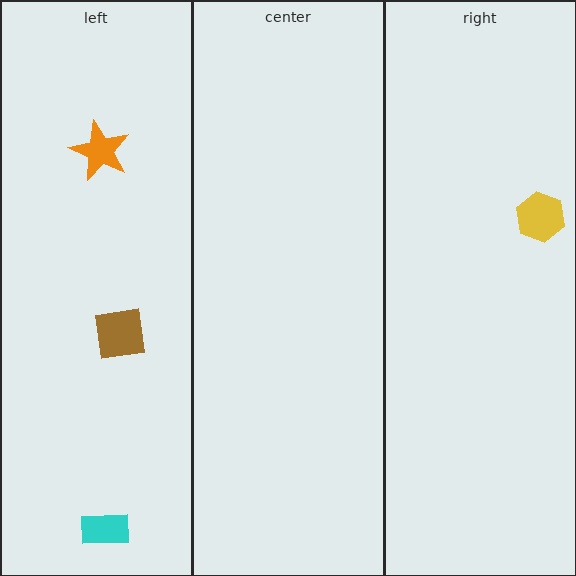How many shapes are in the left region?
3.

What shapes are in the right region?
The yellow hexagon.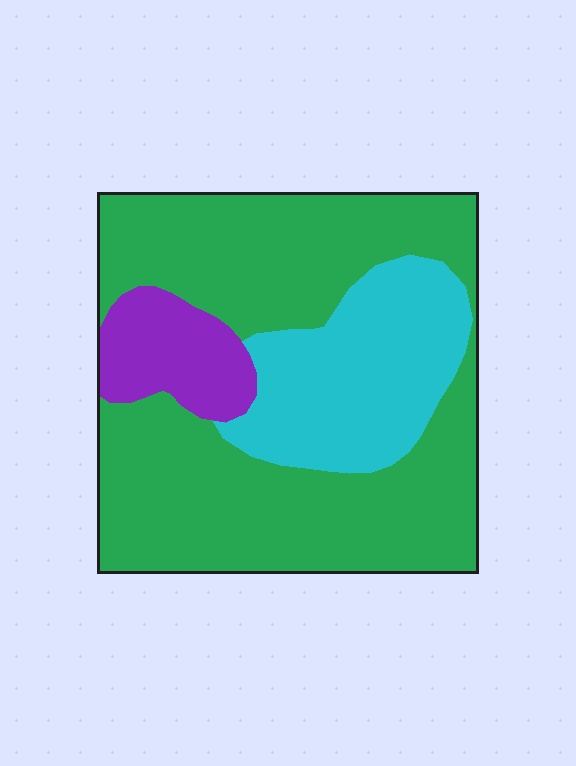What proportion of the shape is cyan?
Cyan takes up about one quarter (1/4) of the shape.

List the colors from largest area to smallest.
From largest to smallest: green, cyan, purple.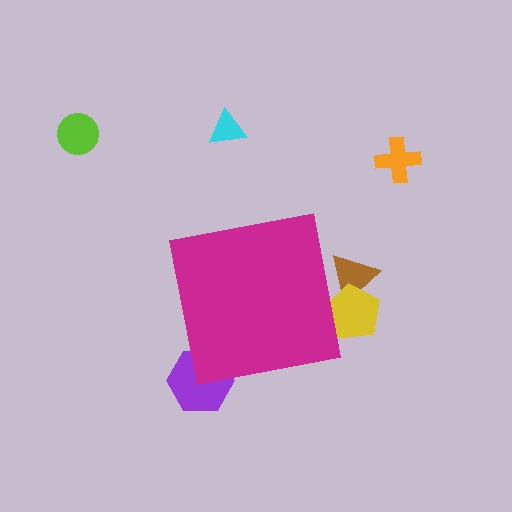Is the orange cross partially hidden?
No, the orange cross is fully visible.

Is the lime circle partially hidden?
No, the lime circle is fully visible.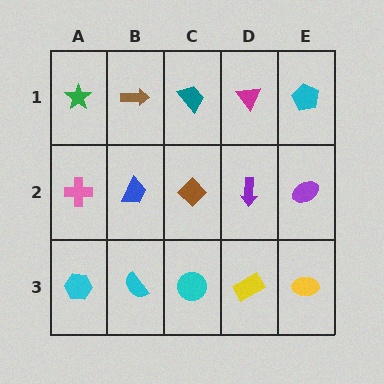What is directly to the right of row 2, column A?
A blue trapezoid.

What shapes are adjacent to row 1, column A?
A pink cross (row 2, column A), a brown arrow (row 1, column B).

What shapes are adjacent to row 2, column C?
A teal trapezoid (row 1, column C), a cyan circle (row 3, column C), a blue trapezoid (row 2, column B), a purple arrow (row 2, column D).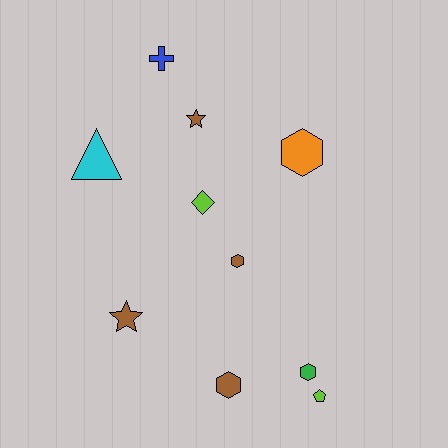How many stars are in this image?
There are 2 stars.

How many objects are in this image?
There are 10 objects.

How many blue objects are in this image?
There is 1 blue object.